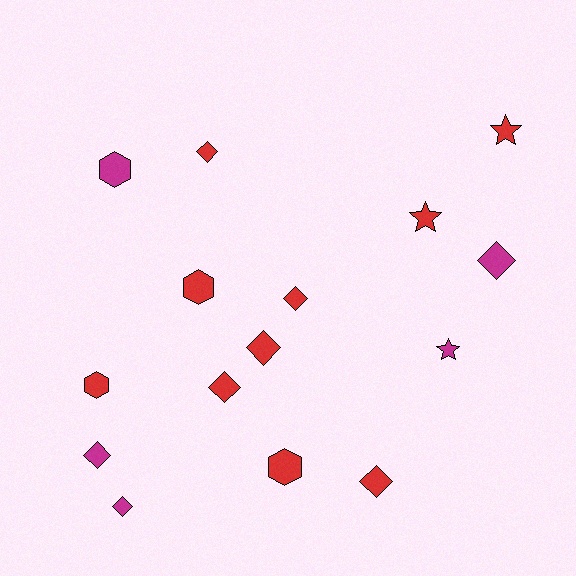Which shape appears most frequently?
Diamond, with 8 objects.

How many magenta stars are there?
There is 1 magenta star.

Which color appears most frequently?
Red, with 10 objects.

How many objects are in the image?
There are 15 objects.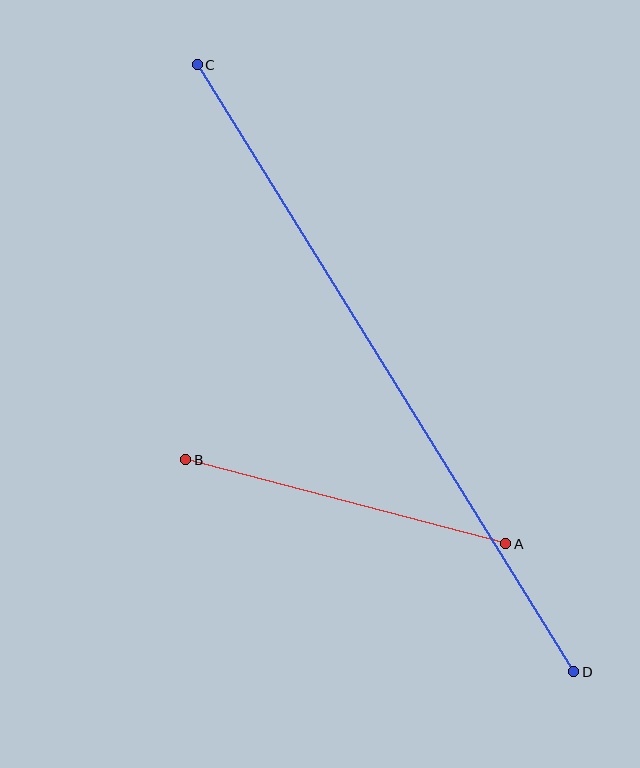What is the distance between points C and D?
The distance is approximately 714 pixels.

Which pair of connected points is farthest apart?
Points C and D are farthest apart.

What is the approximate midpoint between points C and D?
The midpoint is at approximately (385, 368) pixels.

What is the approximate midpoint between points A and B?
The midpoint is at approximately (346, 502) pixels.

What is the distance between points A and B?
The distance is approximately 331 pixels.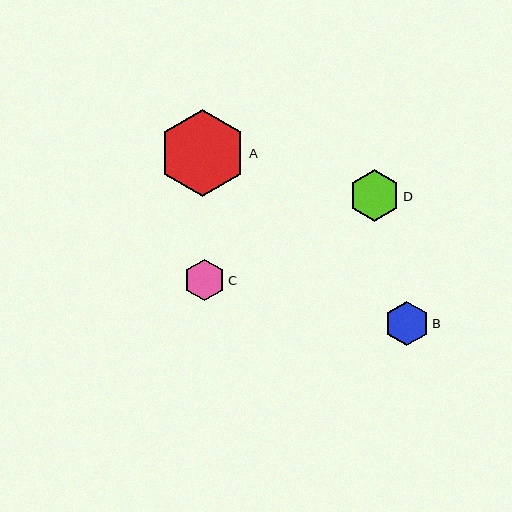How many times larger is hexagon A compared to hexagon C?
Hexagon A is approximately 2.1 times the size of hexagon C.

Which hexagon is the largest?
Hexagon A is the largest with a size of approximately 87 pixels.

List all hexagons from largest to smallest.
From largest to smallest: A, D, B, C.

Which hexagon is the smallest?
Hexagon C is the smallest with a size of approximately 42 pixels.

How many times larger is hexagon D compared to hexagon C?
Hexagon D is approximately 1.2 times the size of hexagon C.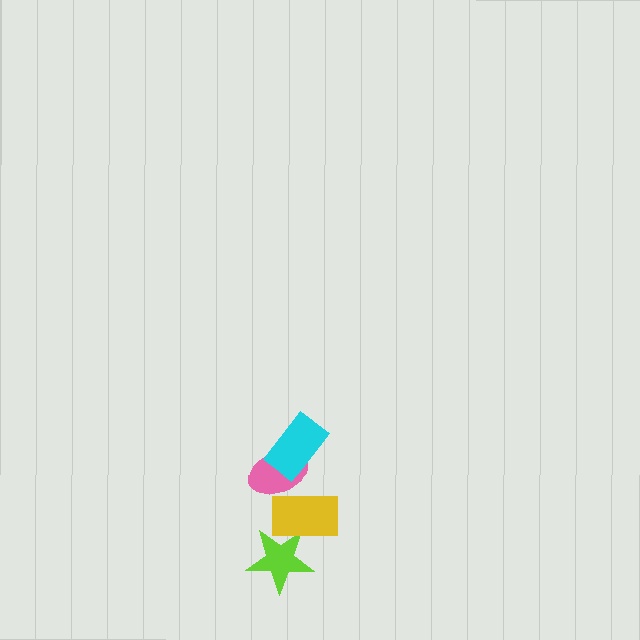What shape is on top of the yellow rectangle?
The pink ellipse is on top of the yellow rectangle.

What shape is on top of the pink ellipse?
The cyan rectangle is on top of the pink ellipse.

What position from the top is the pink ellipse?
The pink ellipse is 2nd from the top.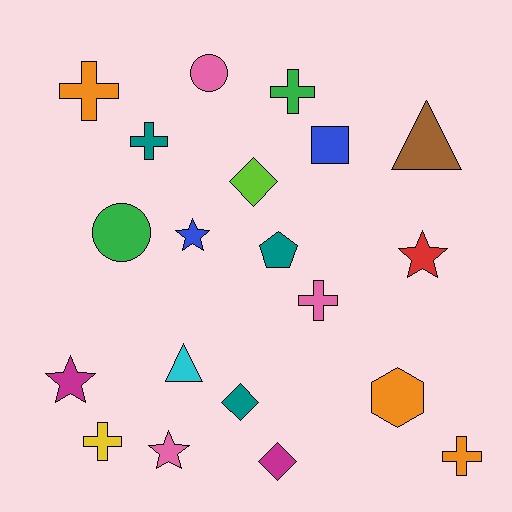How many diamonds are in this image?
There are 3 diamonds.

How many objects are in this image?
There are 20 objects.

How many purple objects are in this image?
There are no purple objects.